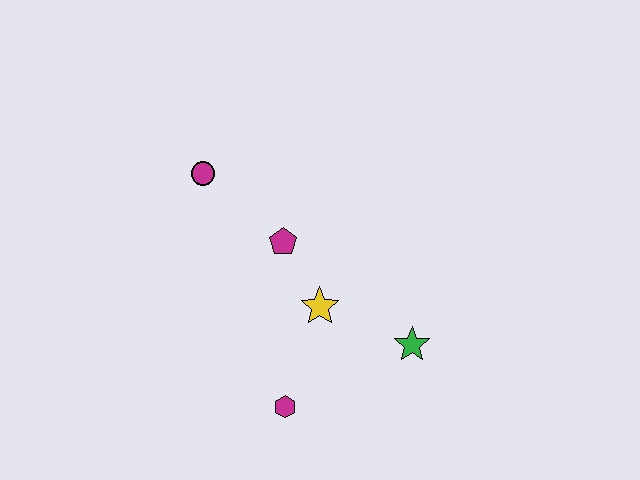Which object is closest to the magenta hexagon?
The yellow star is closest to the magenta hexagon.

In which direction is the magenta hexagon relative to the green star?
The magenta hexagon is to the left of the green star.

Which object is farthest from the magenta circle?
The green star is farthest from the magenta circle.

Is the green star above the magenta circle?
No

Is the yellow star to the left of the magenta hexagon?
No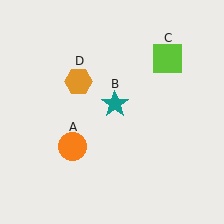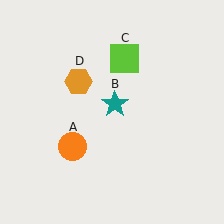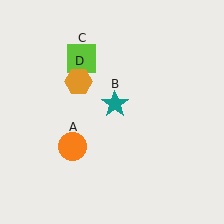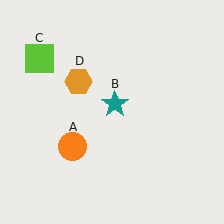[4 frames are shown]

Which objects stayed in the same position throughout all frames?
Orange circle (object A) and teal star (object B) and orange hexagon (object D) remained stationary.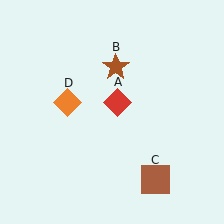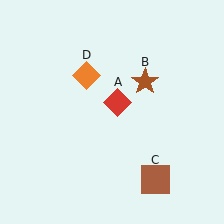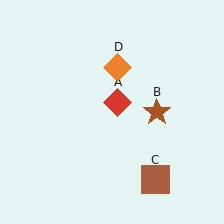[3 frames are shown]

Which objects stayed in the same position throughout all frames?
Red diamond (object A) and brown square (object C) remained stationary.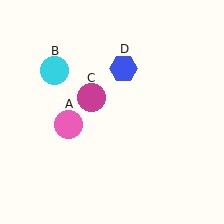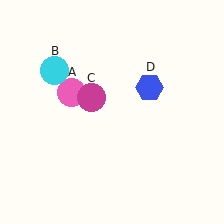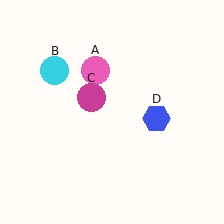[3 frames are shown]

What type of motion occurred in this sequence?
The pink circle (object A), blue hexagon (object D) rotated clockwise around the center of the scene.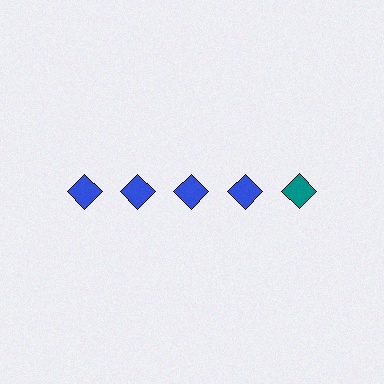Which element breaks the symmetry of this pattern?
The teal diamond in the top row, rightmost column breaks the symmetry. All other shapes are blue diamonds.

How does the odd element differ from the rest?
It has a different color: teal instead of blue.